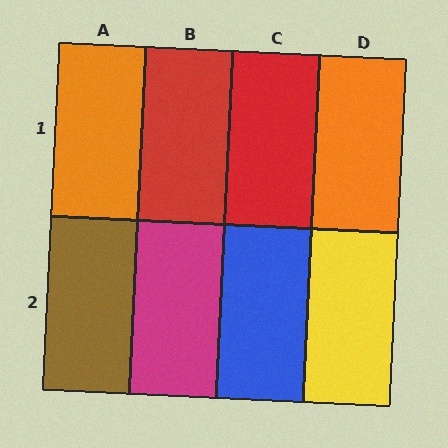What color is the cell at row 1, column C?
Red.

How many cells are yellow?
1 cell is yellow.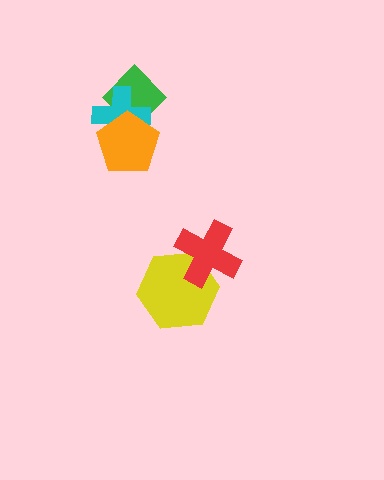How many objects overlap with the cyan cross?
2 objects overlap with the cyan cross.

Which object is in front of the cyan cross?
The orange pentagon is in front of the cyan cross.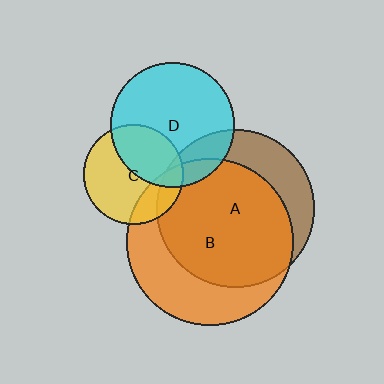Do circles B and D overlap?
Yes.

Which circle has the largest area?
Circle B (orange).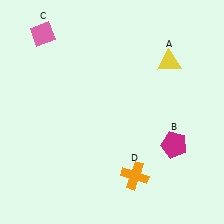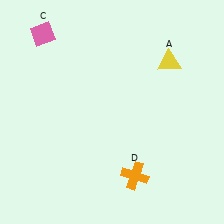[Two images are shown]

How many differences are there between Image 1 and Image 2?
There is 1 difference between the two images.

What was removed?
The magenta pentagon (B) was removed in Image 2.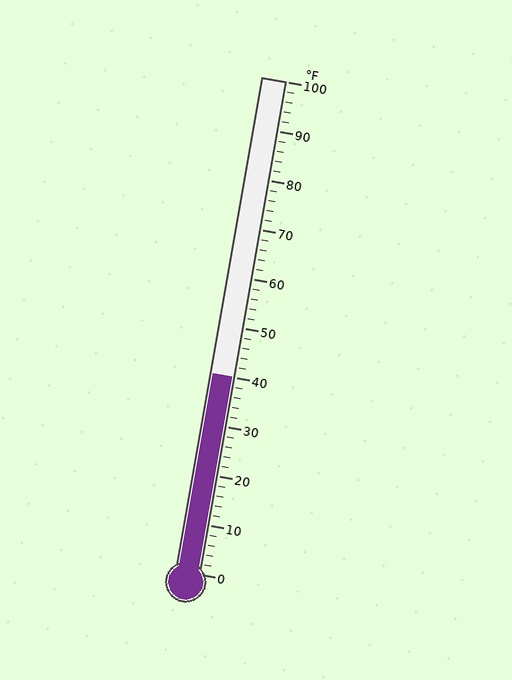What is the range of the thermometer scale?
The thermometer scale ranges from 0°F to 100°F.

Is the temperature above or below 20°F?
The temperature is above 20°F.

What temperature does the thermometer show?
The thermometer shows approximately 40°F.